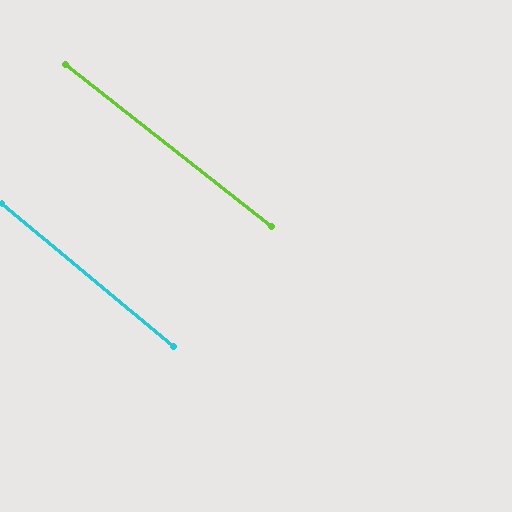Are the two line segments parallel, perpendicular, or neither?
Parallel — their directions differ by only 1.7°.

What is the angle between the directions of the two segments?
Approximately 2 degrees.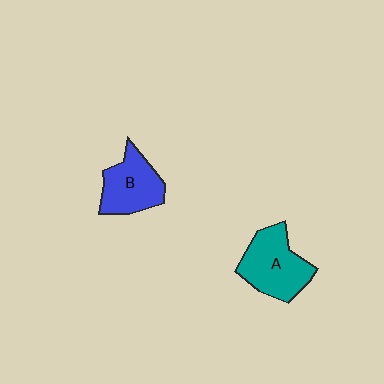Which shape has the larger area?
Shape A (teal).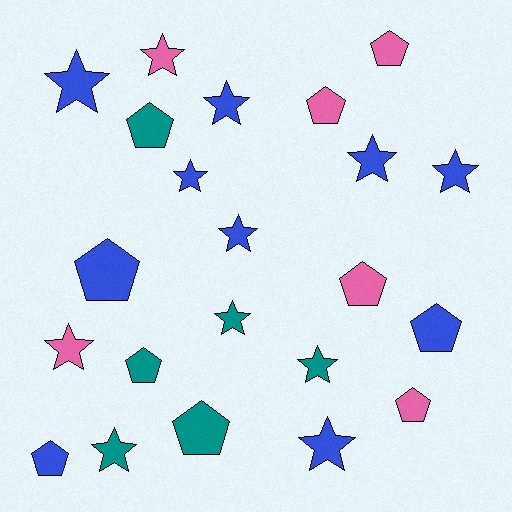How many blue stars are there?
There are 7 blue stars.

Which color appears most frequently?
Blue, with 10 objects.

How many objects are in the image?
There are 22 objects.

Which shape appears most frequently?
Star, with 12 objects.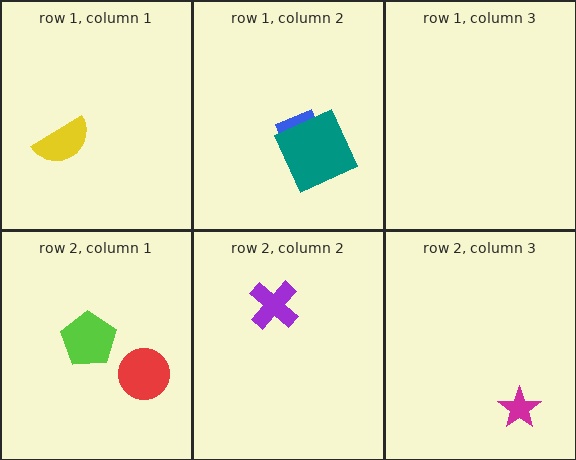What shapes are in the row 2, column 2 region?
The purple cross.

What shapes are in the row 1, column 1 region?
The yellow semicircle.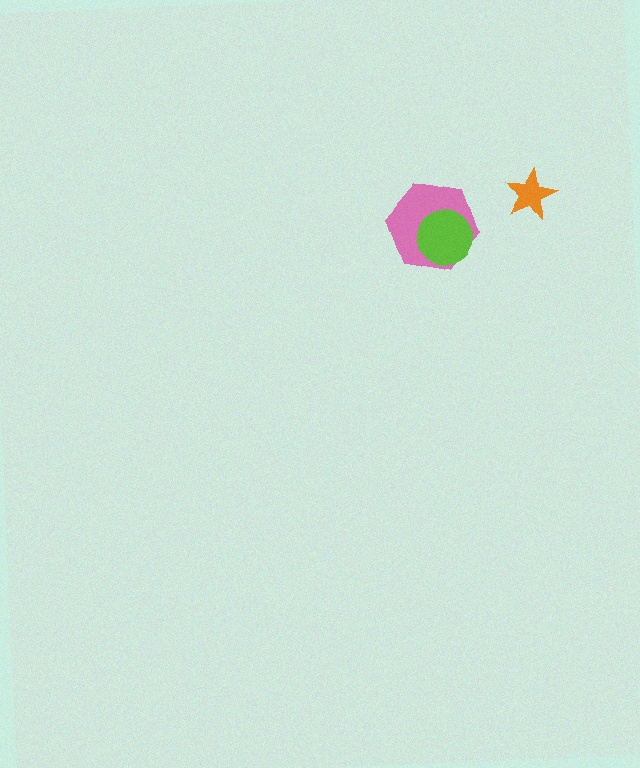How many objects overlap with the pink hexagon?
1 object overlaps with the pink hexagon.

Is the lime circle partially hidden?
No, no other shape covers it.